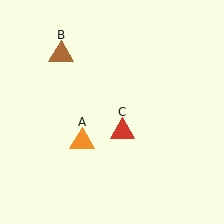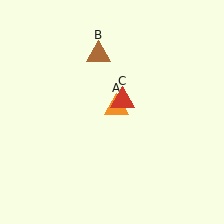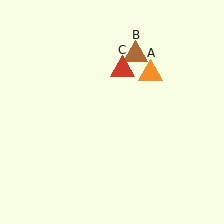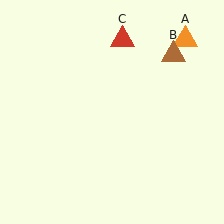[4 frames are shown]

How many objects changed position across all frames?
3 objects changed position: orange triangle (object A), brown triangle (object B), red triangle (object C).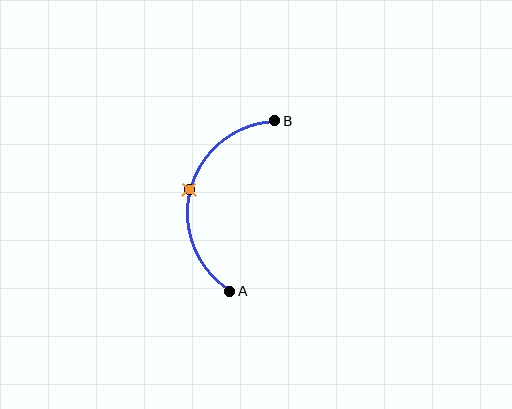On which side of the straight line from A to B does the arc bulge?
The arc bulges to the left of the straight line connecting A and B.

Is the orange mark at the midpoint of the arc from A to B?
Yes. The orange mark lies on the arc at equal arc-length from both A and B — it is the arc midpoint.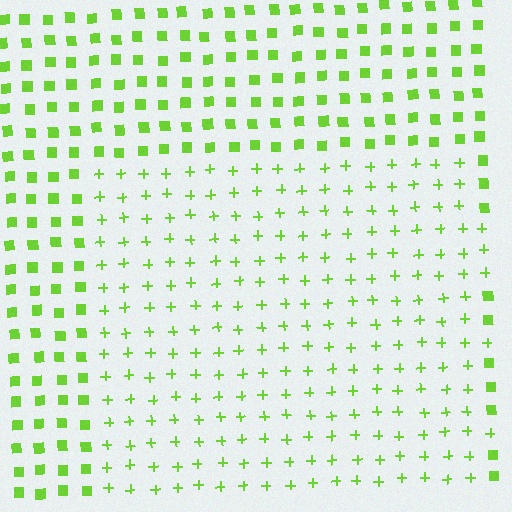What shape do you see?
I see a rectangle.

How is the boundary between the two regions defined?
The boundary is defined by a change in element shape: plus signs inside vs. squares outside. All elements share the same color and spacing.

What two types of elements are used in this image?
The image uses plus signs inside the rectangle region and squares outside it.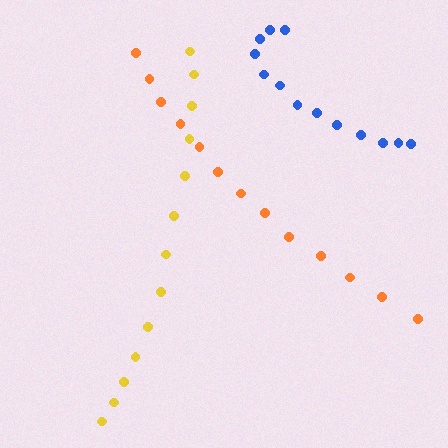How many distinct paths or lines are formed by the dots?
There are 3 distinct paths.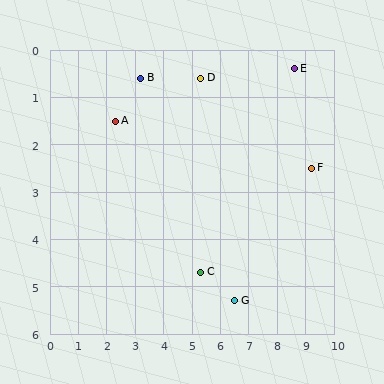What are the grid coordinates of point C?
Point C is at approximately (5.3, 4.7).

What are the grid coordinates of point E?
Point E is at approximately (8.6, 0.4).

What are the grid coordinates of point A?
Point A is at approximately (2.3, 1.5).